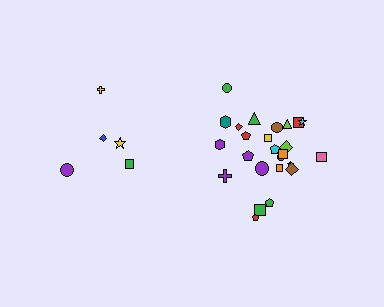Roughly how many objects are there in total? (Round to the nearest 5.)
Roughly 30 objects in total.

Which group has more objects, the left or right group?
The right group.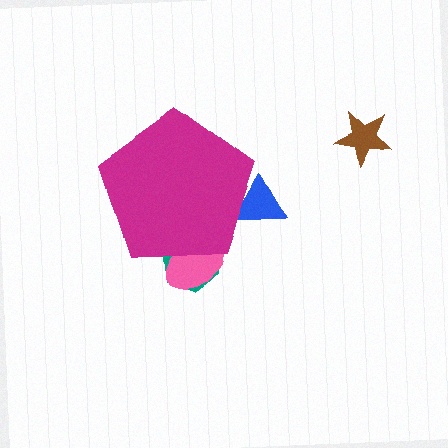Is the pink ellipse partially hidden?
Yes, the pink ellipse is partially hidden behind the magenta pentagon.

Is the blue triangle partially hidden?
Yes, the blue triangle is partially hidden behind the magenta pentagon.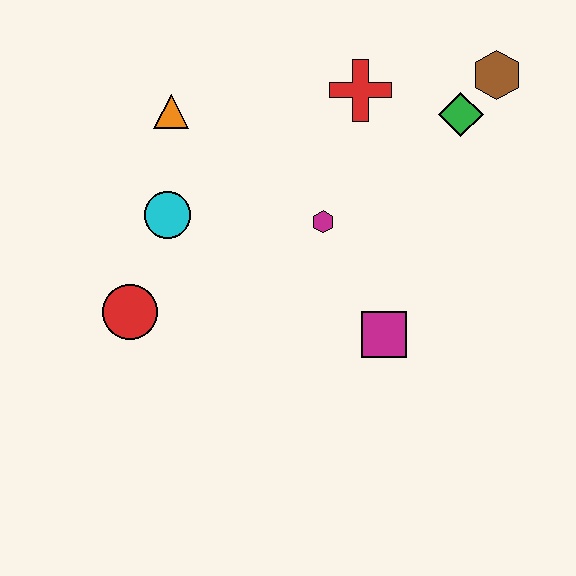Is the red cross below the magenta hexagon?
No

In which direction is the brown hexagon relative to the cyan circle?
The brown hexagon is to the right of the cyan circle.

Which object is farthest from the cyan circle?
The brown hexagon is farthest from the cyan circle.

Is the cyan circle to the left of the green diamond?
Yes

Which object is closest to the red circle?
The cyan circle is closest to the red circle.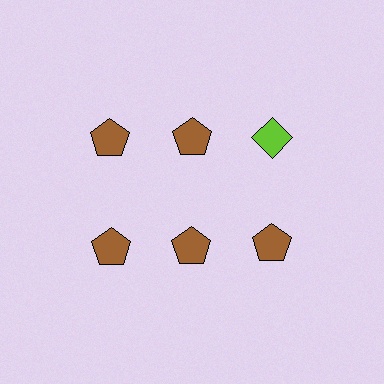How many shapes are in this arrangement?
There are 6 shapes arranged in a grid pattern.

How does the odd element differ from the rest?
It differs in both color (lime instead of brown) and shape (diamond instead of pentagon).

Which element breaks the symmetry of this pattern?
The lime diamond in the top row, center column breaks the symmetry. All other shapes are brown pentagons.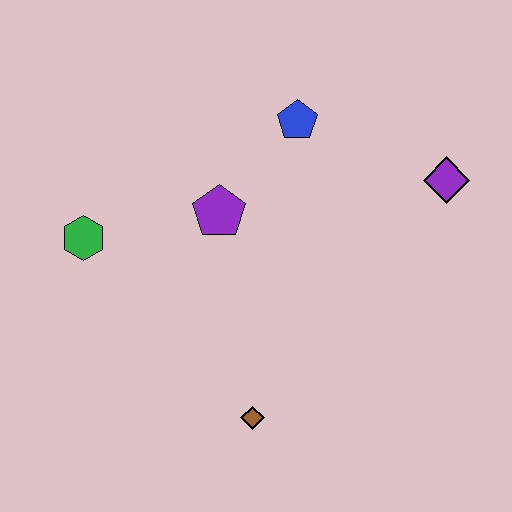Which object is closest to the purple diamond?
The blue pentagon is closest to the purple diamond.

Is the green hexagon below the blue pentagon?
Yes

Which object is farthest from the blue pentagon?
The brown diamond is farthest from the blue pentagon.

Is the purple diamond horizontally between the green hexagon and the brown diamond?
No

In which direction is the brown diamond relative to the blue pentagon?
The brown diamond is below the blue pentagon.